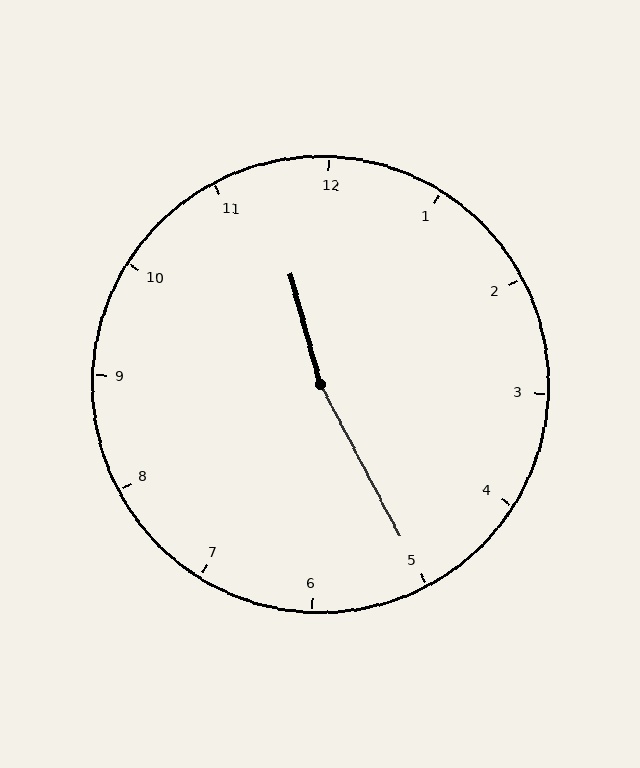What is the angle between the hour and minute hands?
Approximately 168 degrees.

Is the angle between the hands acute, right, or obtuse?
It is obtuse.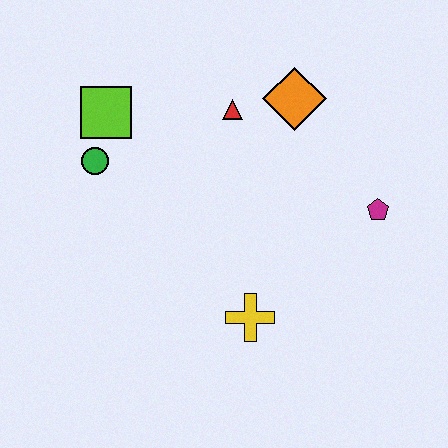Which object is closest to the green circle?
The lime square is closest to the green circle.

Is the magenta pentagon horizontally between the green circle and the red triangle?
No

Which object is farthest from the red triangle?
The yellow cross is farthest from the red triangle.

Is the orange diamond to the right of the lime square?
Yes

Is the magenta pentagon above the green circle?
No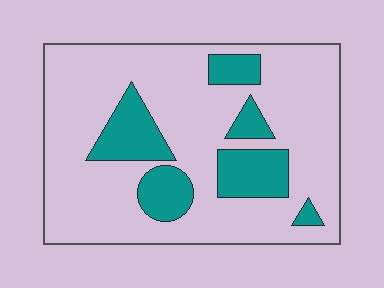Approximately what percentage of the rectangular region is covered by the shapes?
Approximately 20%.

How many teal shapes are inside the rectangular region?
6.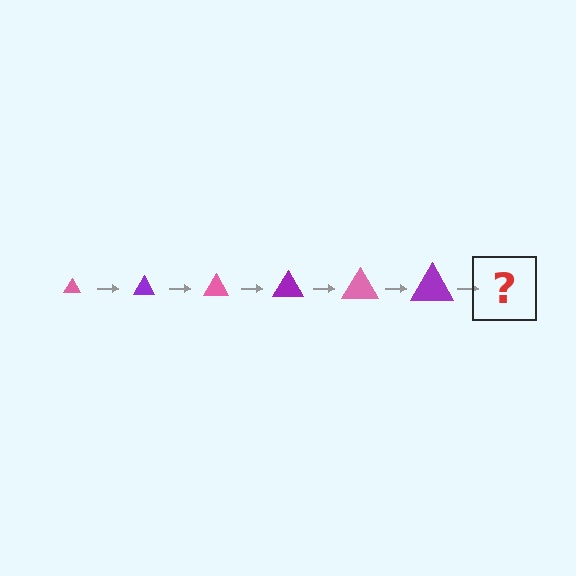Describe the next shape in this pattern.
It should be a pink triangle, larger than the previous one.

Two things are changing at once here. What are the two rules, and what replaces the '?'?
The two rules are that the triangle grows larger each step and the color cycles through pink and purple. The '?' should be a pink triangle, larger than the previous one.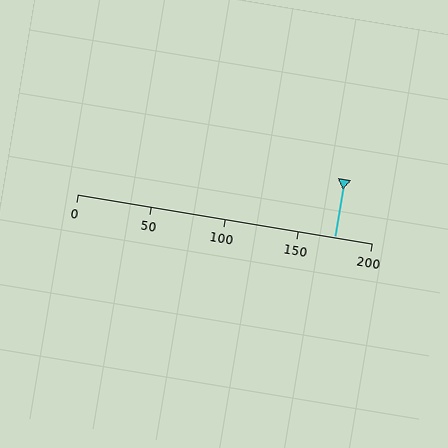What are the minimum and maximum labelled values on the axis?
The axis runs from 0 to 200.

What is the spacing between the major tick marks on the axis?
The major ticks are spaced 50 apart.